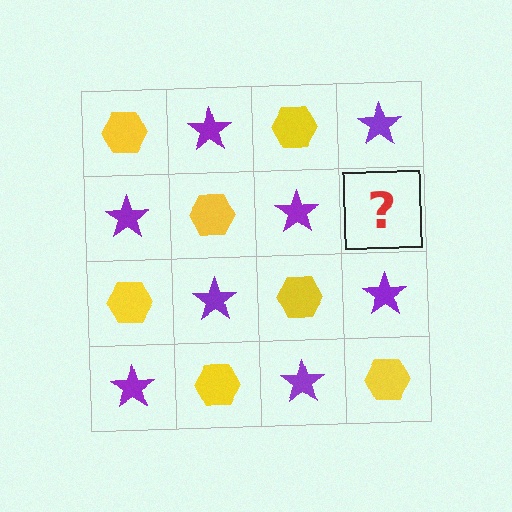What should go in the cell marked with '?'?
The missing cell should contain a yellow hexagon.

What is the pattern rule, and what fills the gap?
The rule is that it alternates yellow hexagon and purple star in a checkerboard pattern. The gap should be filled with a yellow hexagon.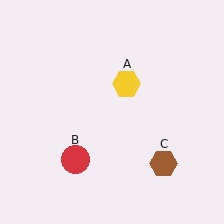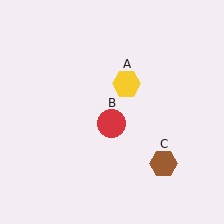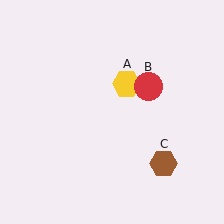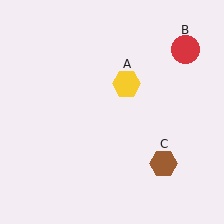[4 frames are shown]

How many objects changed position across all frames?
1 object changed position: red circle (object B).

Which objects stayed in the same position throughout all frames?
Yellow hexagon (object A) and brown hexagon (object C) remained stationary.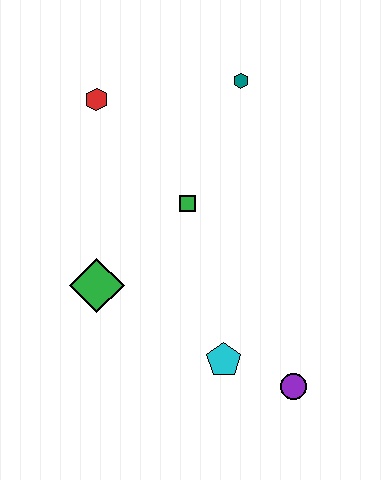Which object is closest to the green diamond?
The green square is closest to the green diamond.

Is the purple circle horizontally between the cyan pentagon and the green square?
No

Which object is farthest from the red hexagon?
The purple circle is farthest from the red hexagon.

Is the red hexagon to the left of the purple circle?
Yes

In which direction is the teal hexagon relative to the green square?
The teal hexagon is above the green square.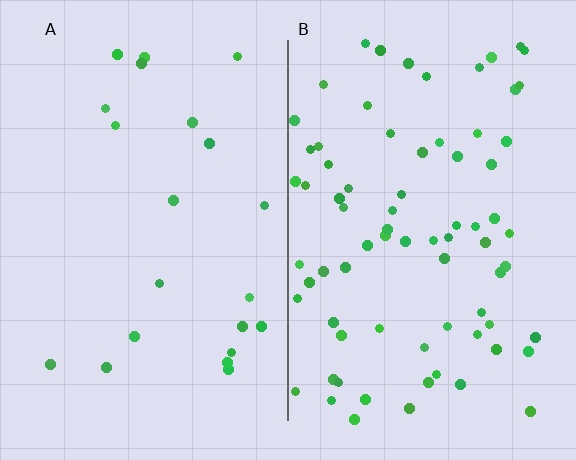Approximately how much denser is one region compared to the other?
Approximately 3.5× — region B over region A.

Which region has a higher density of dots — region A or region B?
B (the right).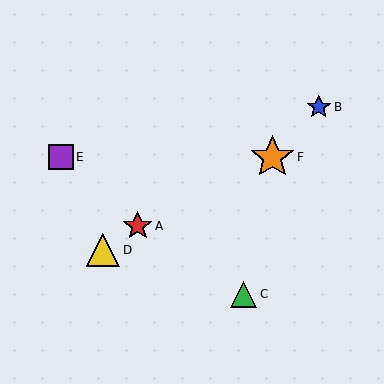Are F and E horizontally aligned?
Yes, both are at y≈157.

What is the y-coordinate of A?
Object A is at y≈226.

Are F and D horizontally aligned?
No, F is at y≈157 and D is at y≈250.